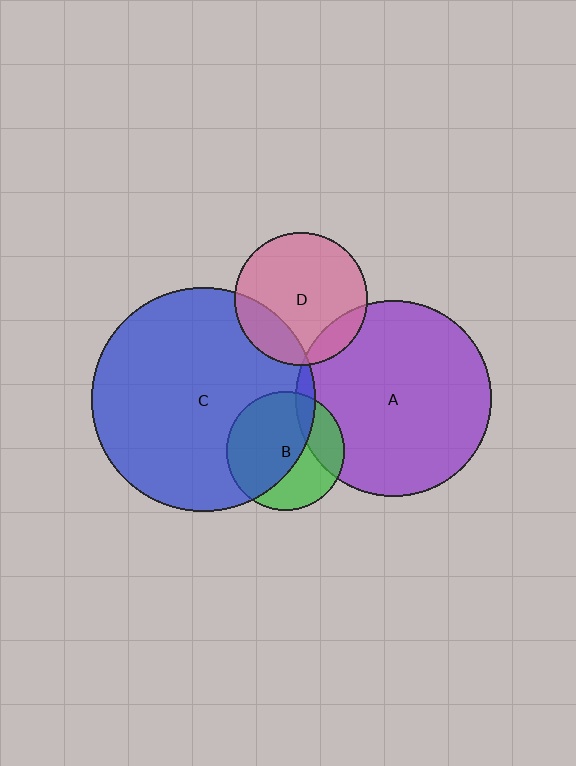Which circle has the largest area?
Circle C (blue).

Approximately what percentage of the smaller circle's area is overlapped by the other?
Approximately 5%.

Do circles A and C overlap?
Yes.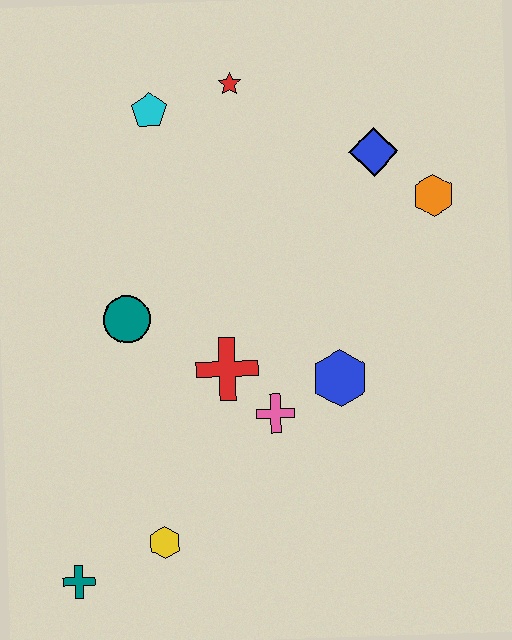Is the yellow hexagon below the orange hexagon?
Yes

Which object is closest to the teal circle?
The red cross is closest to the teal circle.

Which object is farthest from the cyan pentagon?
The teal cross is farthest from the cyan pentagon.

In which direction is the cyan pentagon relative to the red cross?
The cyan pentagon is above the red cross.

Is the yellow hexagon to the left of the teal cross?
No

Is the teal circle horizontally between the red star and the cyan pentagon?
No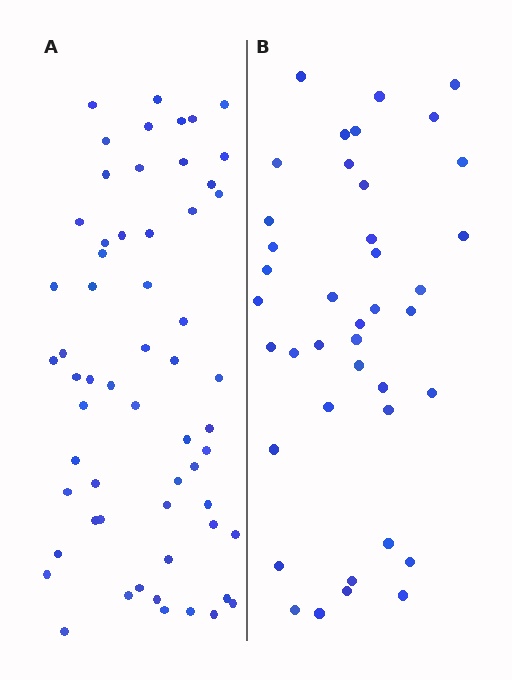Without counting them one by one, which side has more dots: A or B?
Region A (the left region) has more dots.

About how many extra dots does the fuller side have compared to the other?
Region A has approximately 20 more dots than region B.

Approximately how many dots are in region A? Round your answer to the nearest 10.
About 60 dots. (The exact count is 59, which rounds to 60.)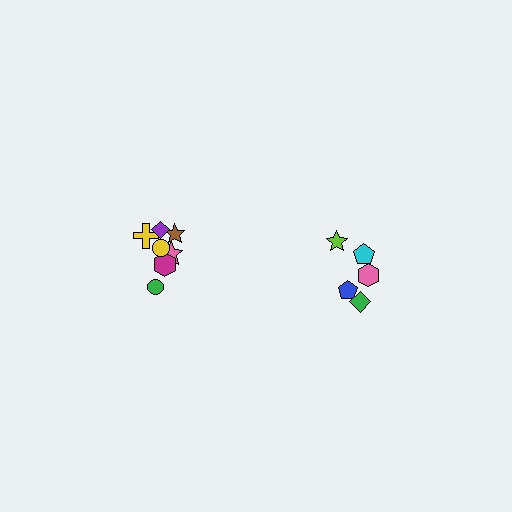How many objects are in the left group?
There are 7 objects.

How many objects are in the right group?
There are 5 objects.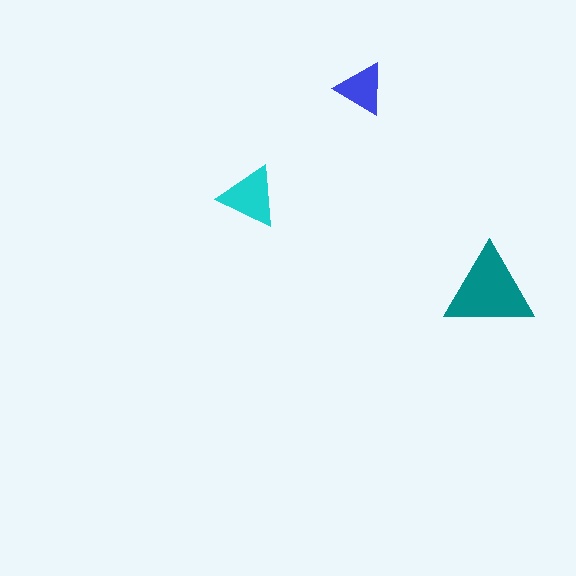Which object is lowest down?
The teal triangle is bottommost.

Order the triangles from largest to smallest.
the teal one, the cyan one, the blue one.